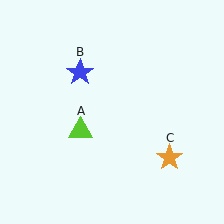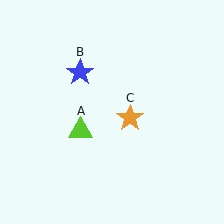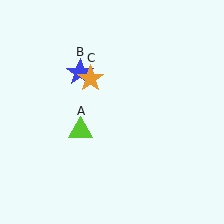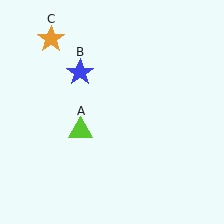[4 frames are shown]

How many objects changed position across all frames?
1 object changed position: orange star (object C).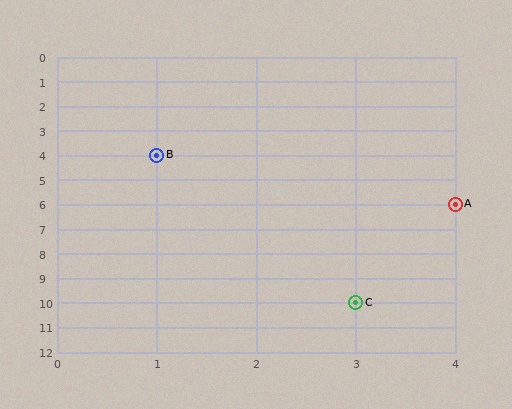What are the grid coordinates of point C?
Point C is at grid coordinates (3, 10).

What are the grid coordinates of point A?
Point A is at grid coordinates (4, 6).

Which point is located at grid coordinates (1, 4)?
Point B is at (1, 4).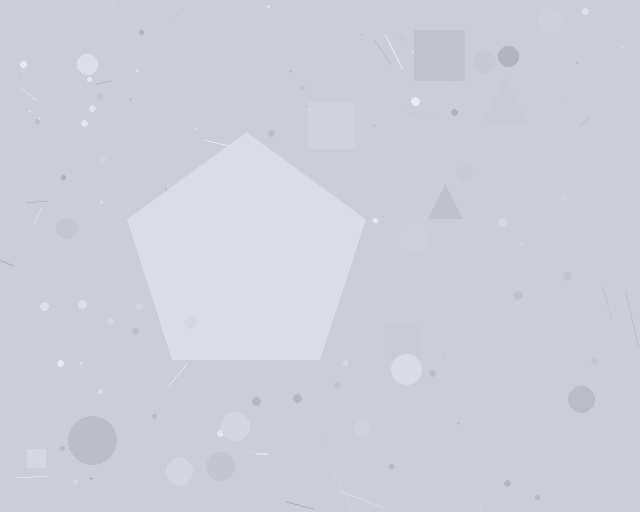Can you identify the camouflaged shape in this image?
The camouflaged shape is a pentagon.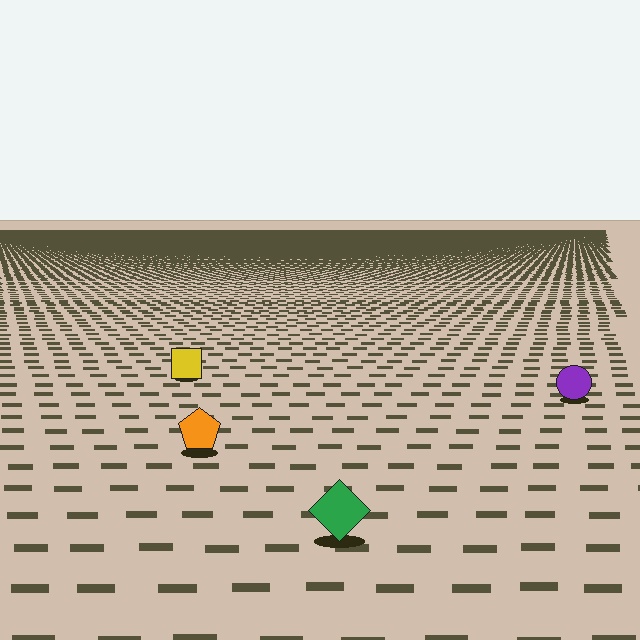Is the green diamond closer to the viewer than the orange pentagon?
Yes. The green diamond is closer — you can tell from the texture gradient: the ground texture is coarser near it.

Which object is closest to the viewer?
The green diamond is closest. The texture marks near it are larger and more spread out.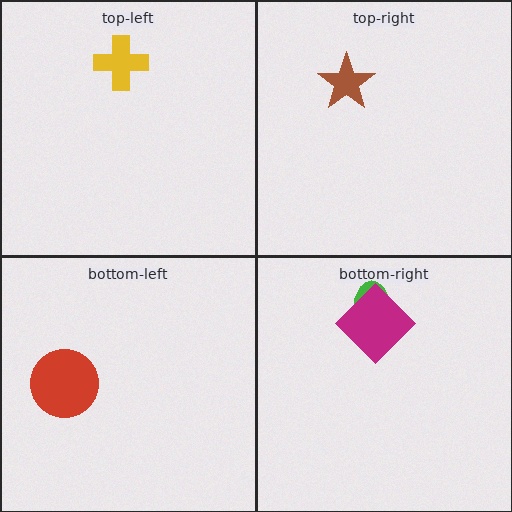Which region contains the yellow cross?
The top-left region.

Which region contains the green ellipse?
The bottom-right region.